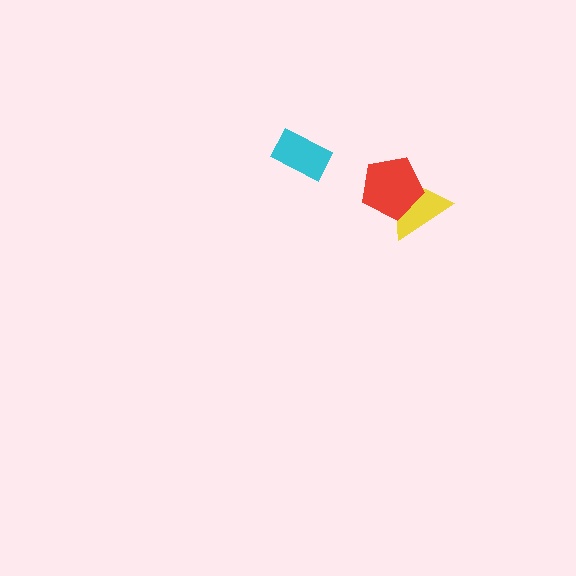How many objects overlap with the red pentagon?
1 object overlaps with the red pentagon.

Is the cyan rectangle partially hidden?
No, no other shape covers it.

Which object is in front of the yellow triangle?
The red pentagon is in front of the yellow triangle.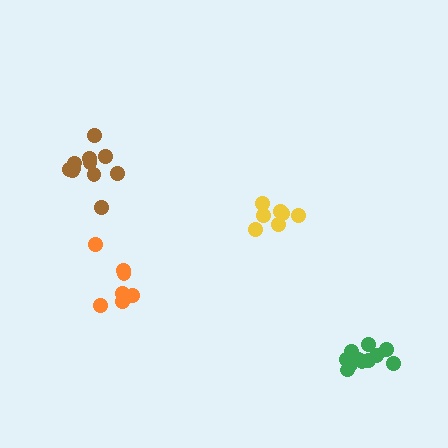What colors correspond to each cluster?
The clusters are colored: green, yellow, brown, orange.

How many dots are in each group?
Group 1: 12 dots, Group 2: 7 dots, Group 3: 12 dots, Group 4: 7 dots (38 total).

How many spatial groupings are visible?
There are 4 spatial groupings.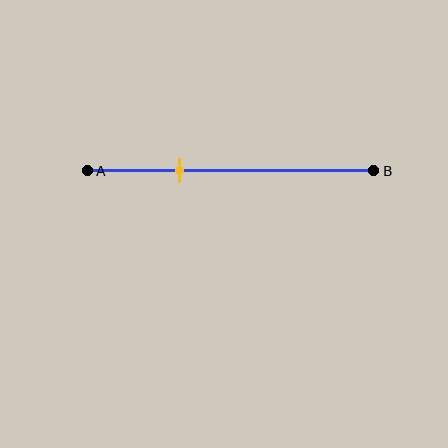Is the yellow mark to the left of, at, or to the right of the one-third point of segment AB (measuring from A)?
The yellow mark is approximately at the one-third point of segment AB.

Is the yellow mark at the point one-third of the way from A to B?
Yes, the mark is approximately at the one-third point.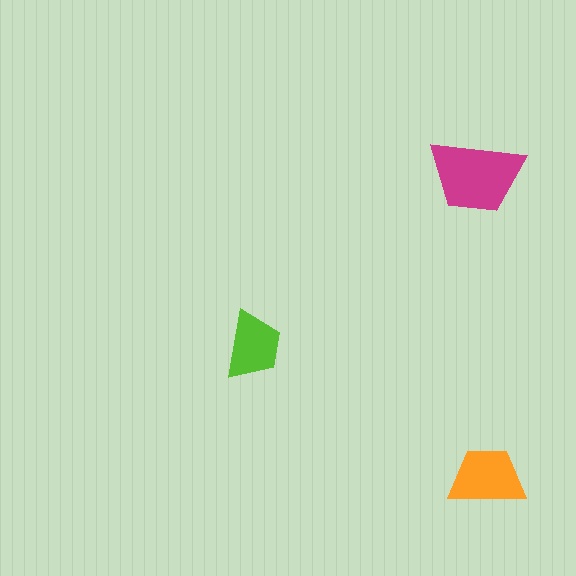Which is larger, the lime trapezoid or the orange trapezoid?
The orange one.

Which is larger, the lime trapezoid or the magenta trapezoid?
The magenta one.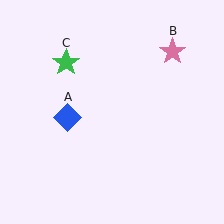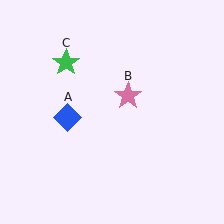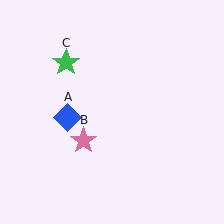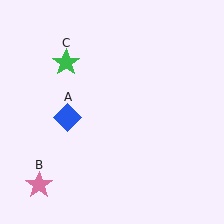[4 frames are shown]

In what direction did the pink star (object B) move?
The pink star (object B) moved down and to the left.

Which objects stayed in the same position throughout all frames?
Blue diamond (object A) and green star (object C) remained stationary.